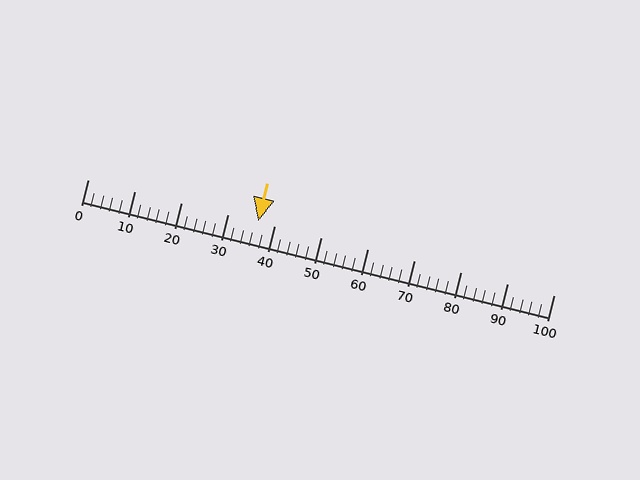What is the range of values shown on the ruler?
The ruler shows values from 0 to 100.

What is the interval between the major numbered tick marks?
The major tick marks are spaced 10 units apart.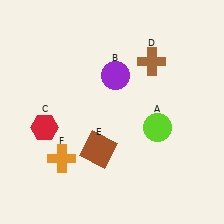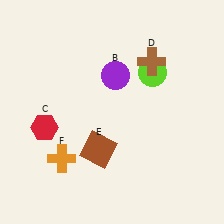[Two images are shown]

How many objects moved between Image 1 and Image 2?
1 object moved between the two images.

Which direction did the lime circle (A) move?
The lime circle (A) moved up.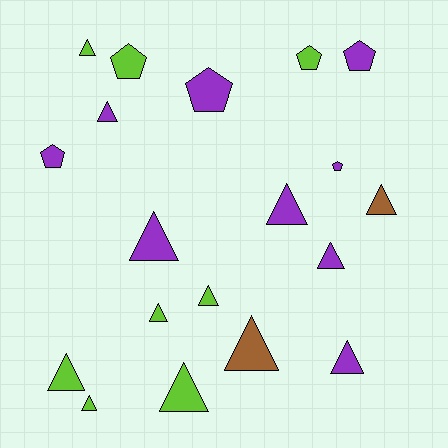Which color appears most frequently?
Purple, with 9 objects.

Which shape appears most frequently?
Triangle, with 13 objects.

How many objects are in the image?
There are 19 objects.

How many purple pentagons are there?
There are 4 purple pentagons.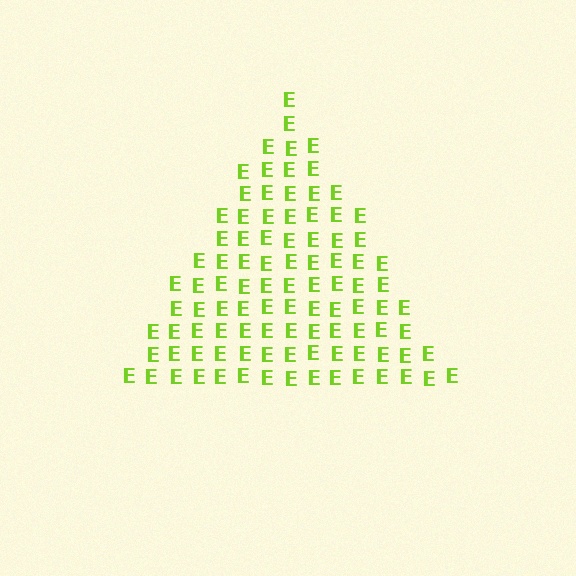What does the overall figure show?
The overall figure shows a triangle.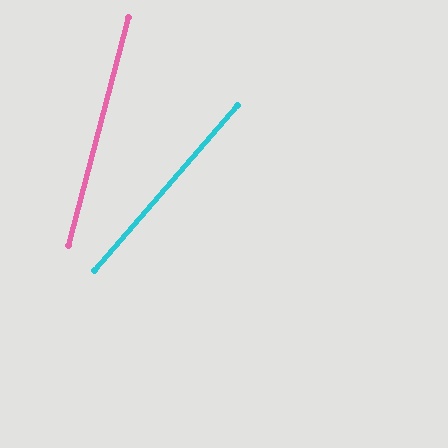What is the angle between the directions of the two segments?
Approximately 26 degrees.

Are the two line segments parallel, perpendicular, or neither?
Neither parallel nor perpendicular — they differ by about 26°.